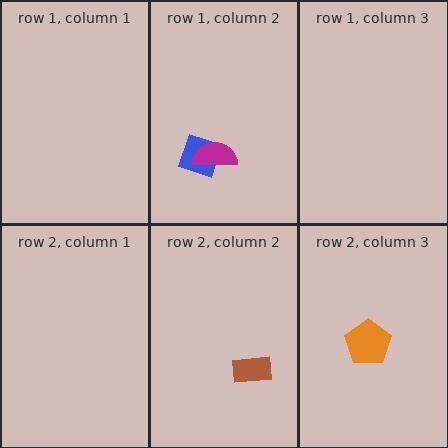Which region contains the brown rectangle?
The row 2, column 2 region.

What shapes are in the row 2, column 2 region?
The brown rectangle.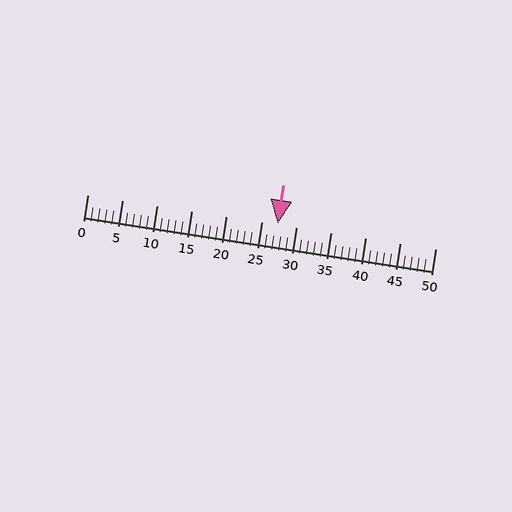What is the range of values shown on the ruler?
The ruler shows values from 0 to 50.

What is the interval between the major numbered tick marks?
The major tick marks are spaced 5 units apart.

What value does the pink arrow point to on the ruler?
The pink arrow points to approximately 27.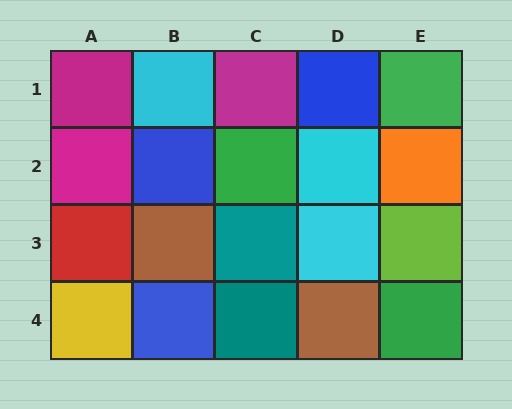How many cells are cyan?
3 cells are cyan.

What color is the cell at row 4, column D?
Brown.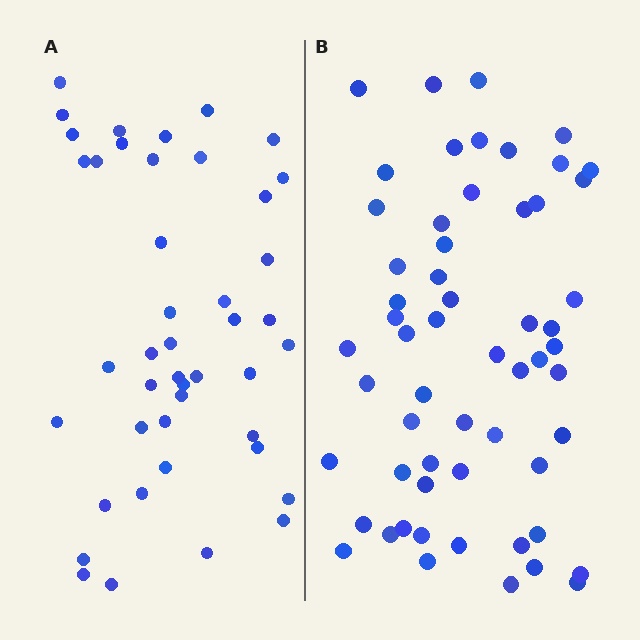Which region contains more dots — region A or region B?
Region B (the right region) has more dots.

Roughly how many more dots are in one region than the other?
Region B has approximately 15 more dots than region A.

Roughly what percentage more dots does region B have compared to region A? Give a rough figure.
About 30% more.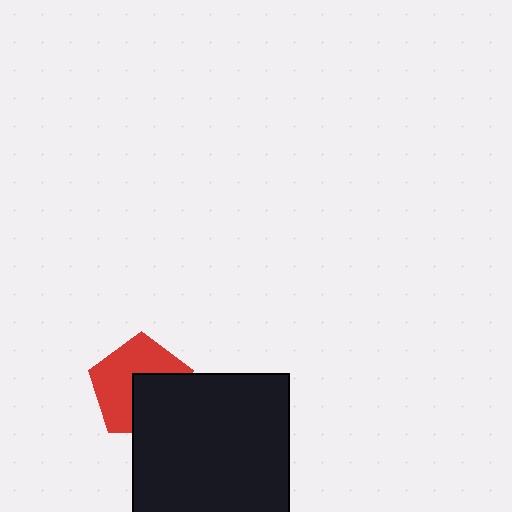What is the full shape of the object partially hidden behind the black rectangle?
The partially hidden object is a red pentagon.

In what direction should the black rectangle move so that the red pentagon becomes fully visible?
The black rectangle should move toward the lower-right. That is the shortest direction to clear the overlap and leave the red pentagon fully visible.